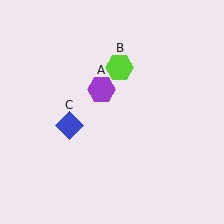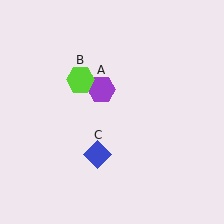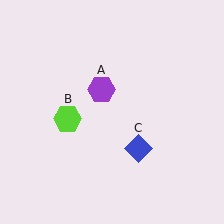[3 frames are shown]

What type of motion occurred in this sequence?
The lime hexagon (object B), blue diamond (object C) rotated counterclockwise around the center of the scene.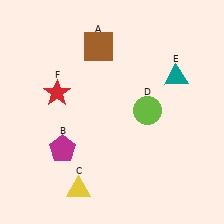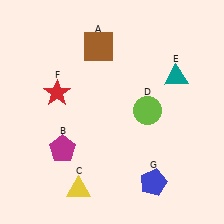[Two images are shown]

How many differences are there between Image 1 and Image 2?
There is 1 difference between the two images.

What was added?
A blue pentagon (G) was added in Image 2.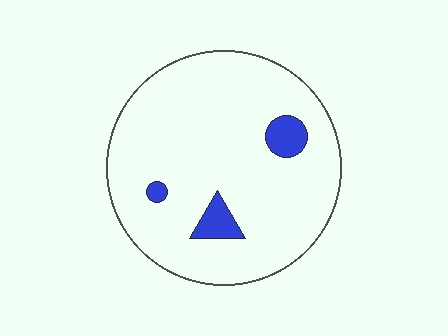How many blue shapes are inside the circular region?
3.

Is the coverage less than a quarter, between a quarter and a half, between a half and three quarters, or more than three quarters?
Less than a quarter.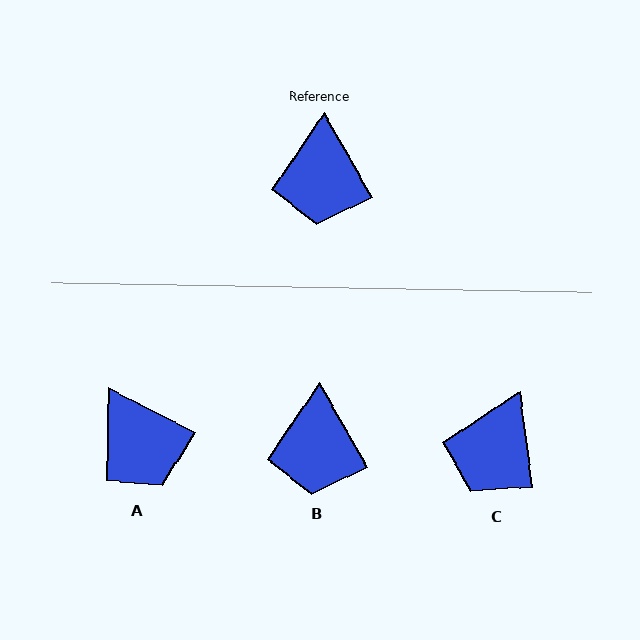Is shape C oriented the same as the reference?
No, it is off by about 22 degrees.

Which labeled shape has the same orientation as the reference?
B.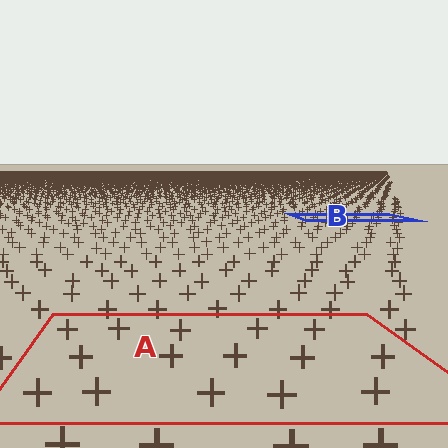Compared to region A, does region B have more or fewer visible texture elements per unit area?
Region B has more texture elements per unit area — they are packed more densely because it is farther away.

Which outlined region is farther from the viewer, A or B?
Region B is farther from the viewer — the texture elements inside it appear smaller and more densely packed.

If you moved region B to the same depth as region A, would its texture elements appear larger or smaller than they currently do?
They would appear larger. At a closer depth, the same texture elements are projected at a bigger on-screen size.